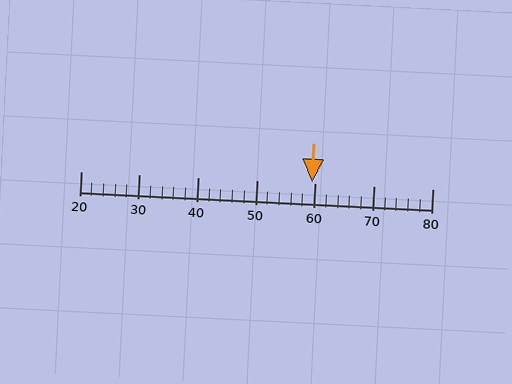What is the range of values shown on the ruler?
The ruler shows values from 20 to 80.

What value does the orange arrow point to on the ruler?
The orange arrow points to approximately 60.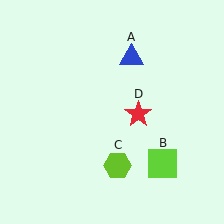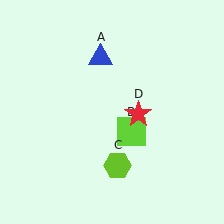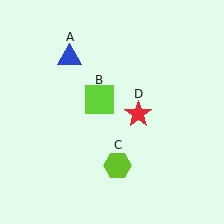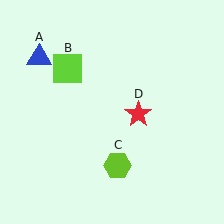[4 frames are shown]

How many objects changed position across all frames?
2 objects changed position: blue triangle (object A), lime square (object B).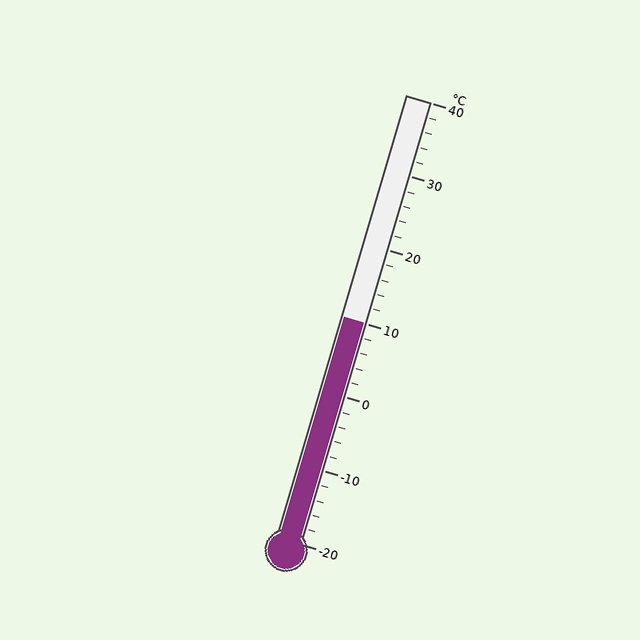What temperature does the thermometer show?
The thermometer shows approximately 10°C.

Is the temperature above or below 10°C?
The temperature is at 10°C.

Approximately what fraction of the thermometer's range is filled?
The thermometer is filled to approximately 50% of its range.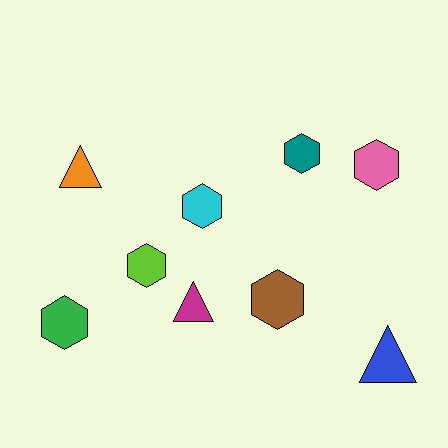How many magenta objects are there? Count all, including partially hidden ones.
There is 1 magenta object.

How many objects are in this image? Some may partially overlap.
There are 9 objects.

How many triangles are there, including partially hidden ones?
There are 3 triangles.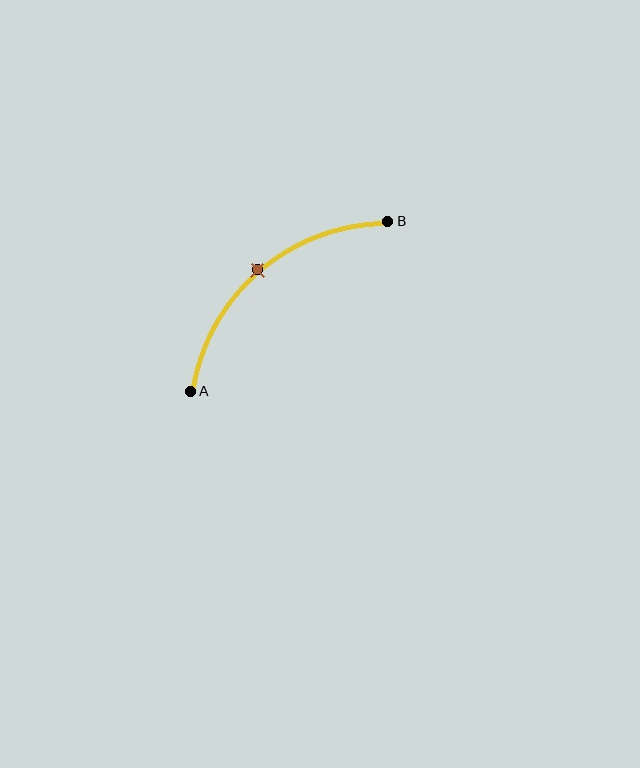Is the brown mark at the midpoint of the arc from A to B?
Yes. The brown mark lies on the arc at equal arc-length from both A and B — it is the arc midpoint.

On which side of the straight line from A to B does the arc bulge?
The arc bulges above and to the left of the straight line connecting A and B.